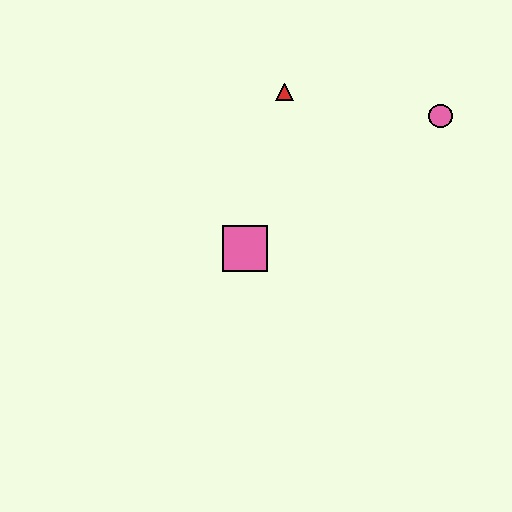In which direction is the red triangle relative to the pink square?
The red triangle is above the pink square.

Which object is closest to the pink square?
The red triangle is closest to the pink square.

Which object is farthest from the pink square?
The pink circle is farthest from the pink square.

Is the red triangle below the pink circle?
No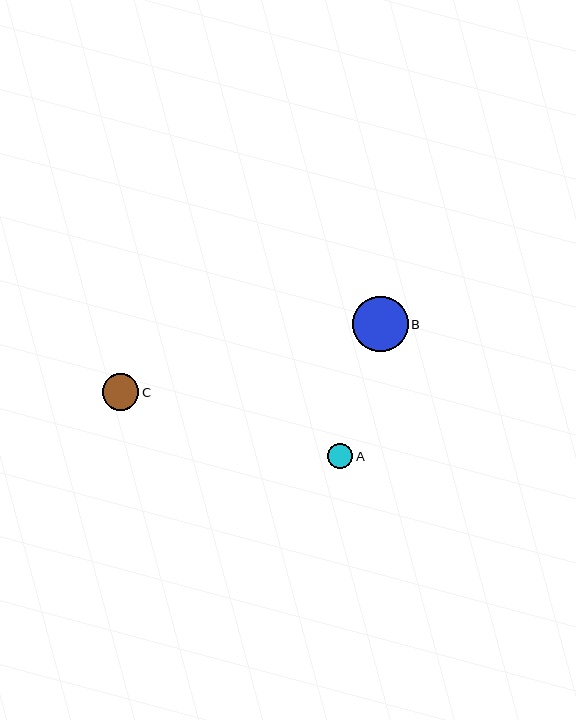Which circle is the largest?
Circle B is the largest with a size of approximately 55 pixels.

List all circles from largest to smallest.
From largest to smallest: B, C, A.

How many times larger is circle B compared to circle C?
Circle B is approximately 1.5 times the size of circle C.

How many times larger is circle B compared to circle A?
Circle B is approximately 2.2 times the size of circle A.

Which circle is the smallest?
Circle A is the smallest with a size of approximately 25 pixels.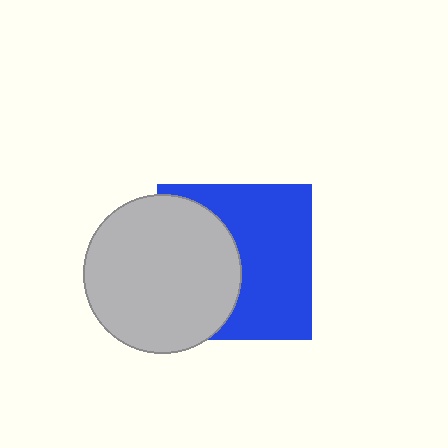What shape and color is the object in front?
The object in front is a light gray circle.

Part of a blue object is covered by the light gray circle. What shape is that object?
It is a square.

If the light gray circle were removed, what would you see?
You would see the complete blue square.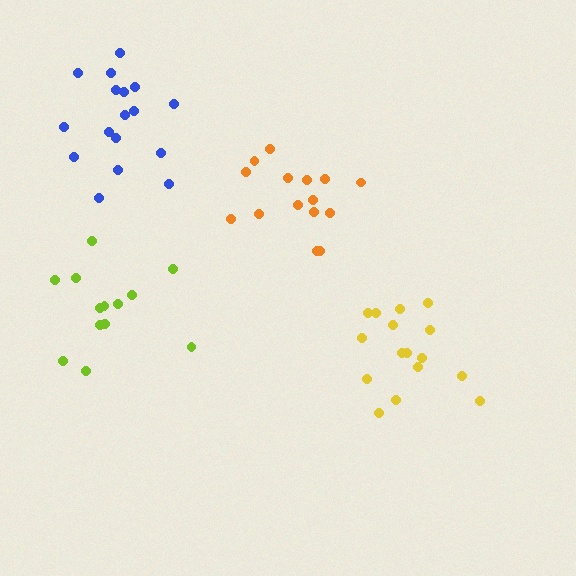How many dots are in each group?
Group 1: 16 dots, Group 2: 15 dots, Group 3: 13 dots, Group 4: 17 dots (61 total).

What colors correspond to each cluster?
The clusters are colored: yellow, orange, lime, blue.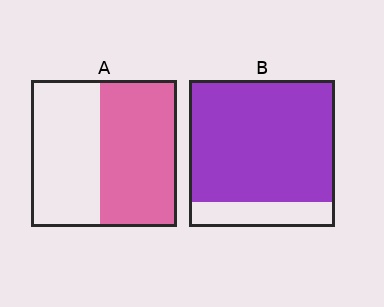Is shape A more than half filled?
Roughly half.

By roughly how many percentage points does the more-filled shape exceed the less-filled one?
By roughly 30 percentage points (B over A).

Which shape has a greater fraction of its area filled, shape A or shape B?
Shape B.